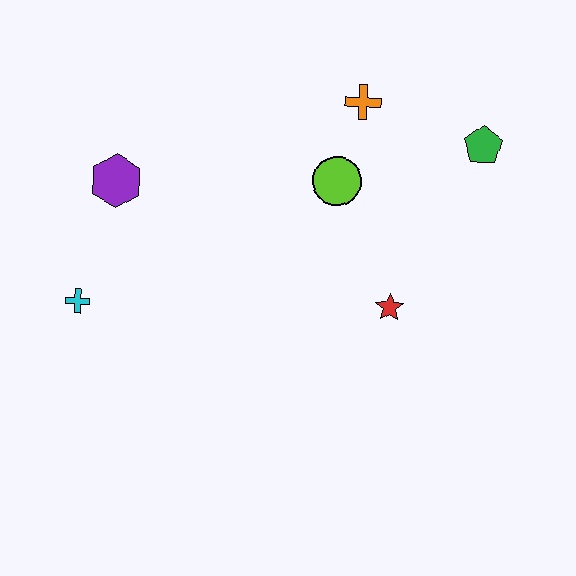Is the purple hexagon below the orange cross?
Yes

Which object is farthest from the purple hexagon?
The green pentagon is farthest from the purple hexagon.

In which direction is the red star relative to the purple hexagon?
The red star is to the right of the purple hexagon.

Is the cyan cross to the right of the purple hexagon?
No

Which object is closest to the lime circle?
The orange cross is closest to the lime circle.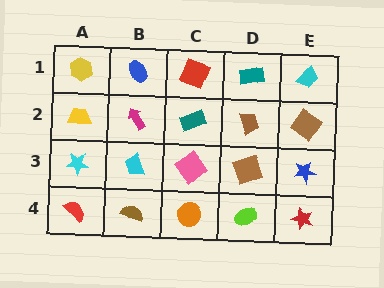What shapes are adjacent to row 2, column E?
A cyan trapezoid (row 1, column E), a blue star (row 3, column E), a brown trapezoid (row 2, column D).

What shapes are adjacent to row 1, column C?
A teal rectangle (row 2, column C), a blue ellipse (row 1, column B), a teal rectangle (row 1, column D).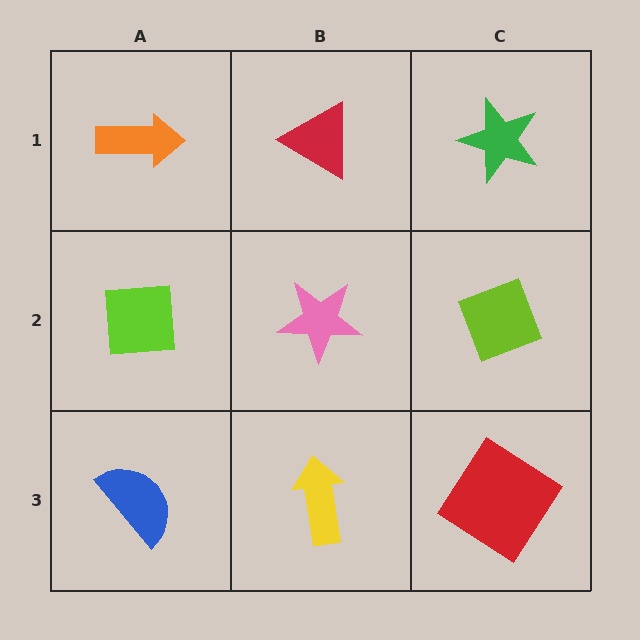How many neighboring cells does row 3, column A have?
2.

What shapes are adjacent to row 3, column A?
A lime square (row 2, column A), a yellow arrow (row 3, column B).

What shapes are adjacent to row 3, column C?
A lime diamond (row 2, column C), a yellow arrow (row 3, column B).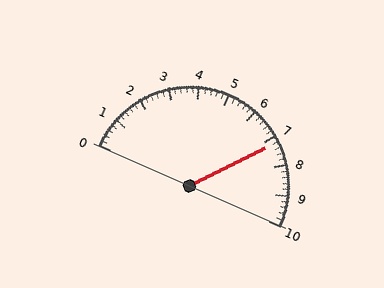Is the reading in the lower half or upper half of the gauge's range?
The reading is in the upper half of the range (0 to 10).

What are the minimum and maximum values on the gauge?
The gauge ranges from 0 to 10.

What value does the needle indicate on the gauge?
The needle indicates approximately 7.2.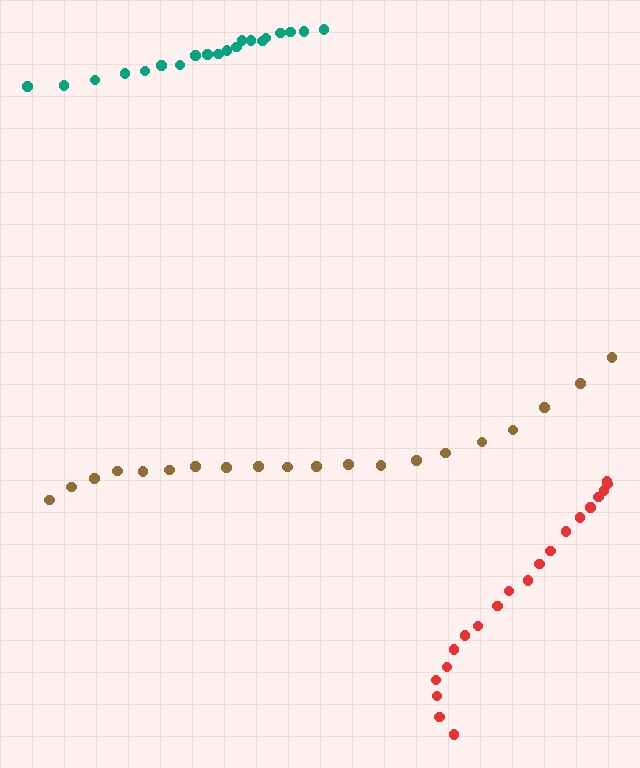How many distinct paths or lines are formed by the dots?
There are 3 distinct paths.